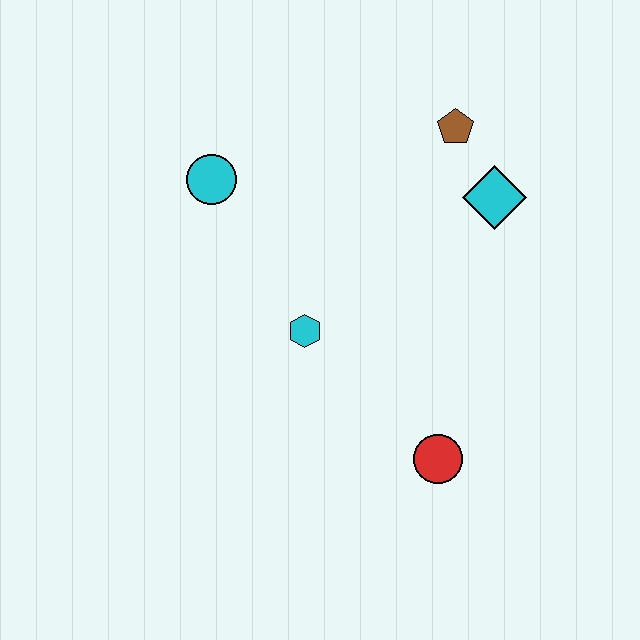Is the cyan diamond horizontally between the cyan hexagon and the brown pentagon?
No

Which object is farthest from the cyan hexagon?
The brown pentagon is farthest from the cyan hexagon.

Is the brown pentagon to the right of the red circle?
Yes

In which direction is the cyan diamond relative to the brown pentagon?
The cyan diamond is below the brown pentagon.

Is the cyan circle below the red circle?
No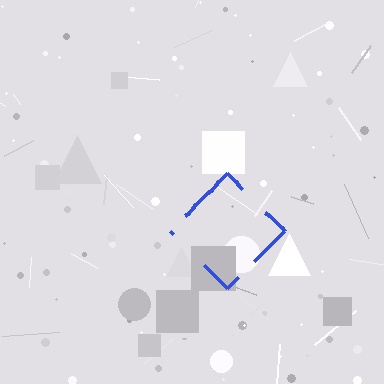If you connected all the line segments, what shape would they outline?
They would outline a diamond.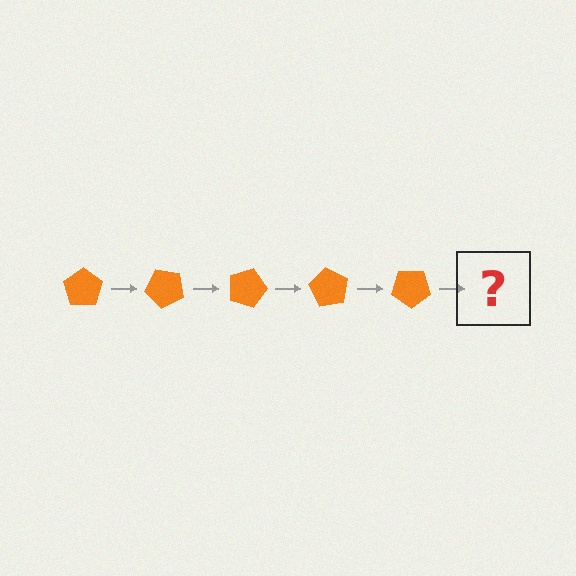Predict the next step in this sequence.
The next step is an orange pentagon rotated 225 degrees.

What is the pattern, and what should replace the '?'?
The pattern is that the pentagon rotates 45 degrees each step. The '?' should be an orange pentagon rotated 225 degrees.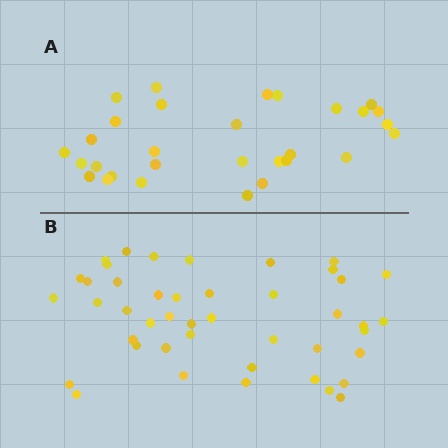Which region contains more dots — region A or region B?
Region B (the bottom region) has more dots.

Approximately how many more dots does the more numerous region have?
Region B has approximately 15 more dots than region A.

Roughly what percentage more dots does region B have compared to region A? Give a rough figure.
About 45% more.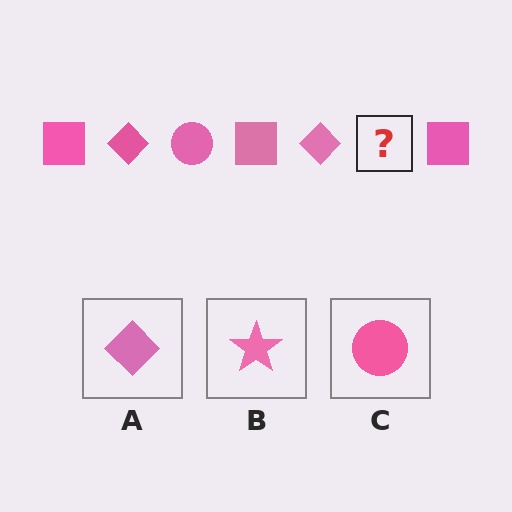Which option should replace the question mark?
Option C.